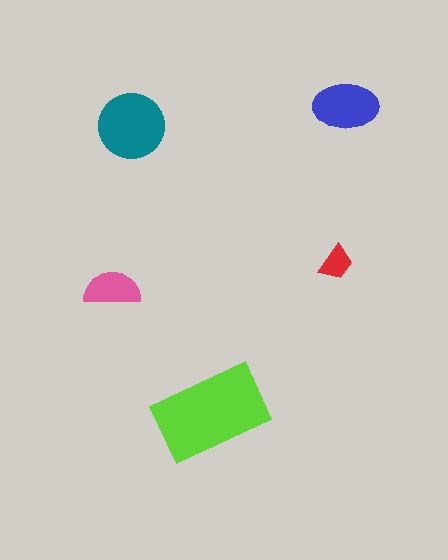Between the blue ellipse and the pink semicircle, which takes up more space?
The blue ellipse.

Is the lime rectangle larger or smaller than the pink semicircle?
Larger.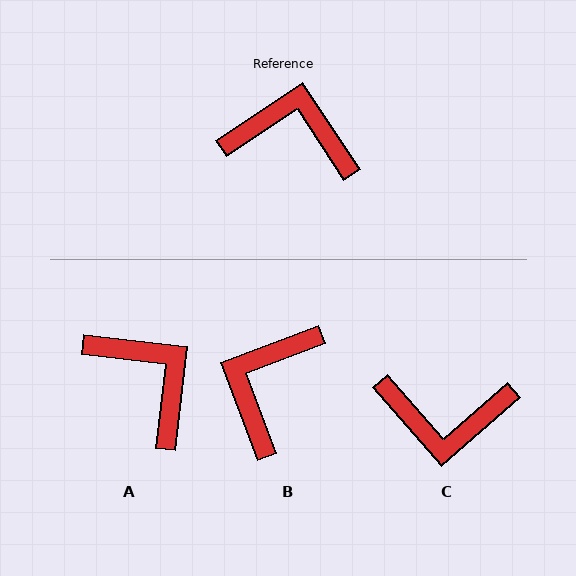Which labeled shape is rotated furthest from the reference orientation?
C, about 173 degrees away.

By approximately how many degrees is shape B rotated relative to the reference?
Approximately 77 degrees counter-clockwise.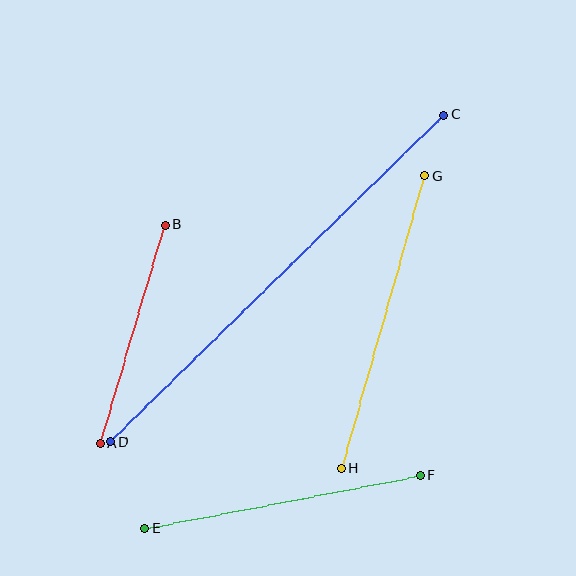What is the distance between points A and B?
The distance is approximately 228 pixels.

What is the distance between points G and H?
The distance is approximately 304 pixels.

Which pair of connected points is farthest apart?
Points C and D are farthest apart.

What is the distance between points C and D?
The distance is approximately 467 pixels.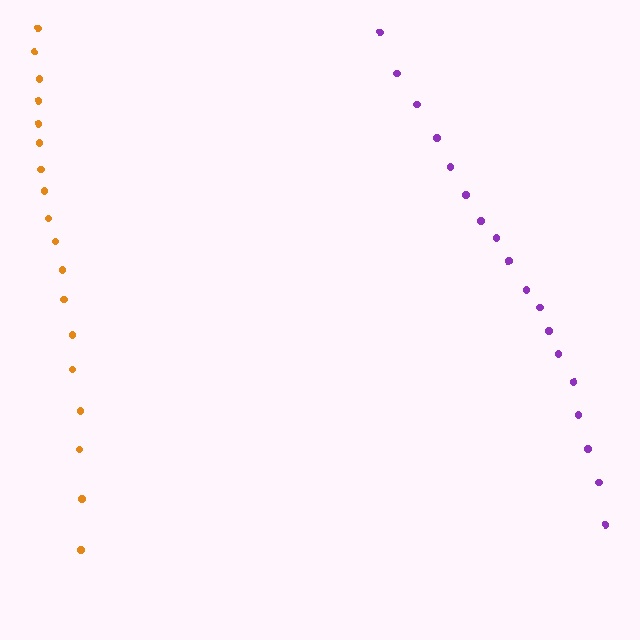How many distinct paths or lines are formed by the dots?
There are 2 distinct paths.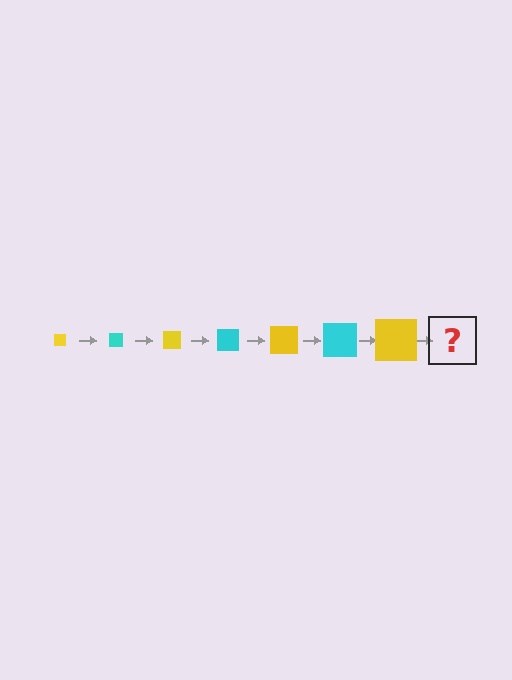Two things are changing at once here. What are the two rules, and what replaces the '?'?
The two rules are that the square grows larger each step and the color cycles through yellow and cyan. The '?' should be a cyan square, larger than the previous one.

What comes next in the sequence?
The next element should be a cyan square, larger than the previous one.